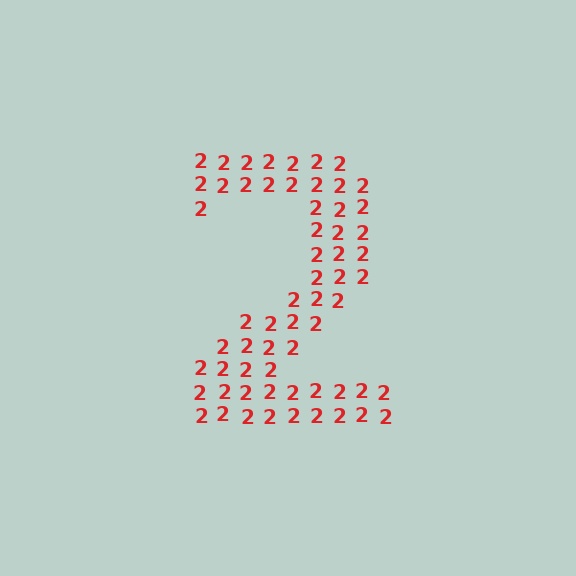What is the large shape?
The large shape is the digit 2.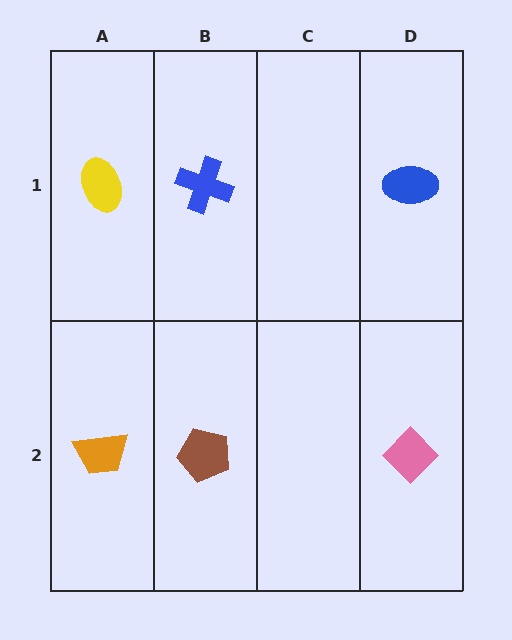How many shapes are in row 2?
3 shapes.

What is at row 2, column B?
A brown pentagon.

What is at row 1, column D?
A blue ellipse.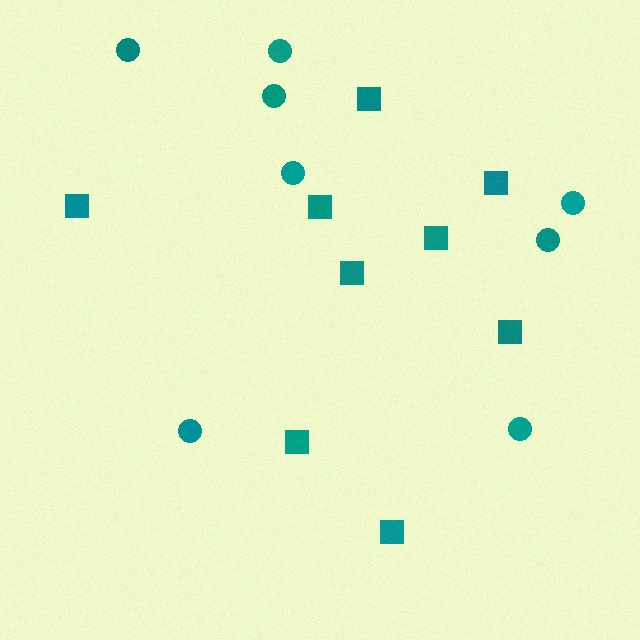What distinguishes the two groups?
There are 2 groups: one group of circles (8) and one group of squares (9).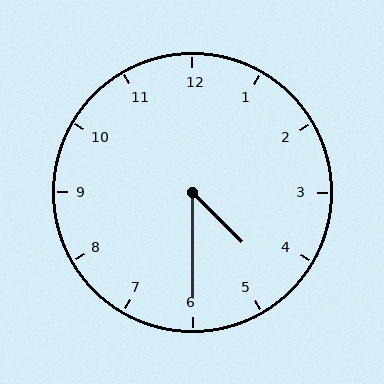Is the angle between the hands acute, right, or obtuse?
It is acute.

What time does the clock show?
4:30.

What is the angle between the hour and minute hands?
Approximately 45 degrees.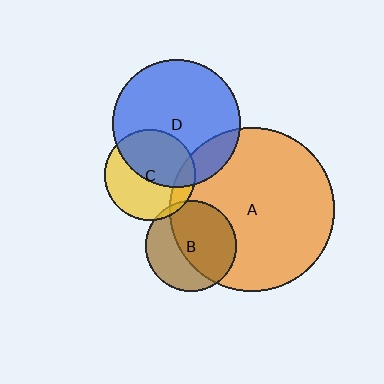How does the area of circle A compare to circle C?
Approximately 3.2 times.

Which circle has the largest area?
Circle A (orange).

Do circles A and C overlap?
Yes.